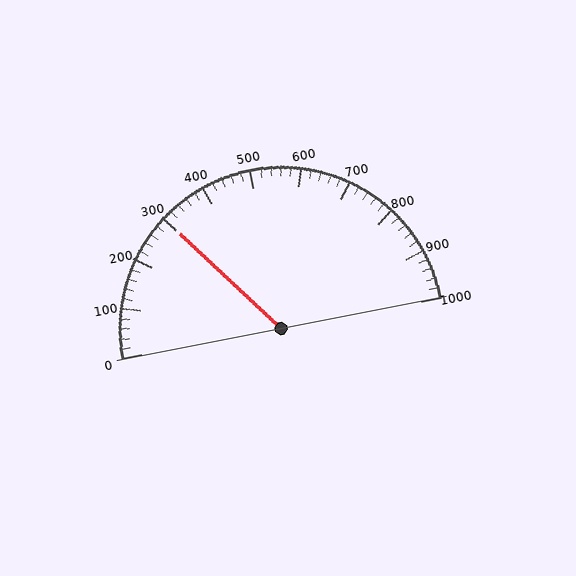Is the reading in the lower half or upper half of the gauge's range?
The reading is in the lower half of the range (0 to 1000).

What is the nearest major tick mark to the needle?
The nearest major tick mark is 300.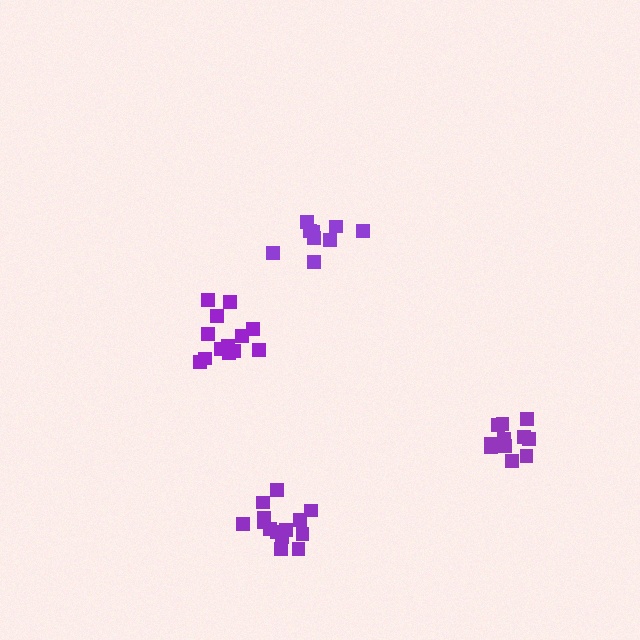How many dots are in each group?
Group 1: 13 dots, Group 2: 11 dots, Group 3: 14 dots, Group 4: 9 dots (47 total).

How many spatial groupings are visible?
There are 4 spatial groupings.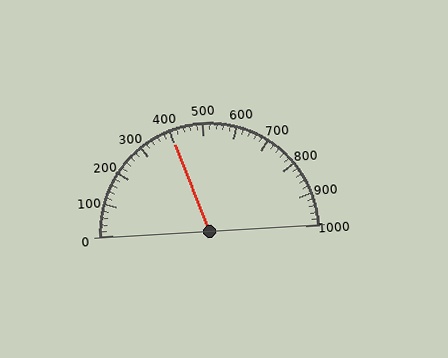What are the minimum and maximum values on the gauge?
The gauge ranges from 0 to 1000.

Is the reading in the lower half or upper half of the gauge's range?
The reading is in the lower half of the range (0 to 1000).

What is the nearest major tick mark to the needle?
The nearest major tick mark is 400.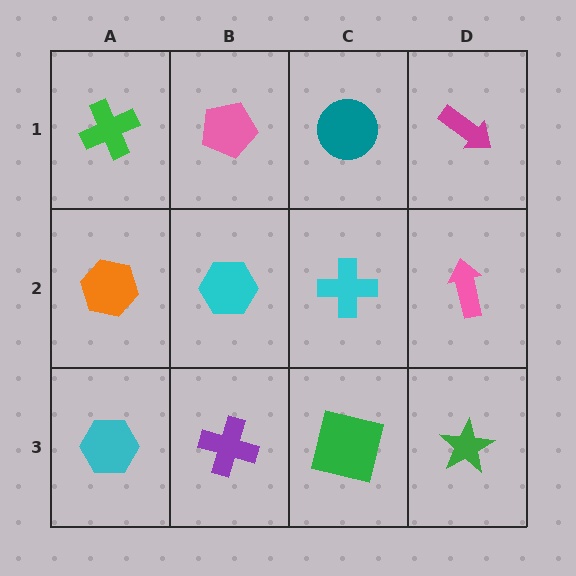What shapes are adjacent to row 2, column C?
A teal circle (row 1, column C), a green square (row 3, column C), a cyan hexagon (row 2, column B), a pink arrow (row 2, column D).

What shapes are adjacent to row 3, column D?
A pink arrow (row 2, column D), a green square (row 3, column C).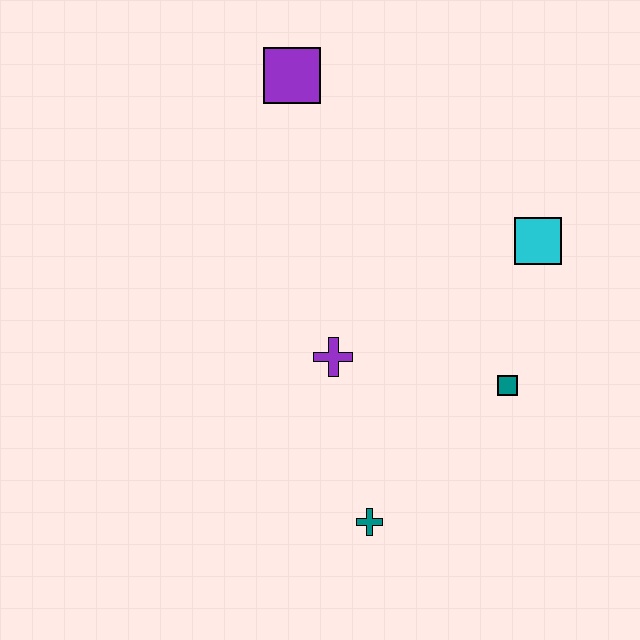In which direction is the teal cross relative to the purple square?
The teal cross is below the purple square.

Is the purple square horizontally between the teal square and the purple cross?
No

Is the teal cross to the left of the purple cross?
No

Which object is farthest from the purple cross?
The purple square is farthest from the purple cross.